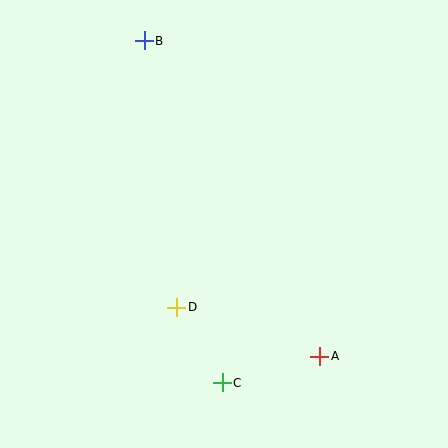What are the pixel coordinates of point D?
Point D is at (177, 307).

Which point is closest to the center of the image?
Point D at (177, 307) is closest to the center.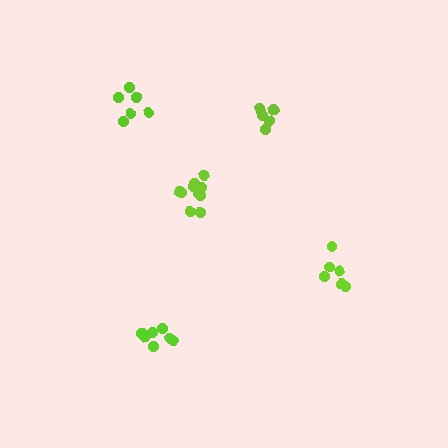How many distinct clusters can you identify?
There are 5 distinct clusters.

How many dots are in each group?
Group 1: 7 dots, Group 2: 10 dots, Group 3: 6 dots, Group 4: 7 dots, Group 5: 6 dots (36 total).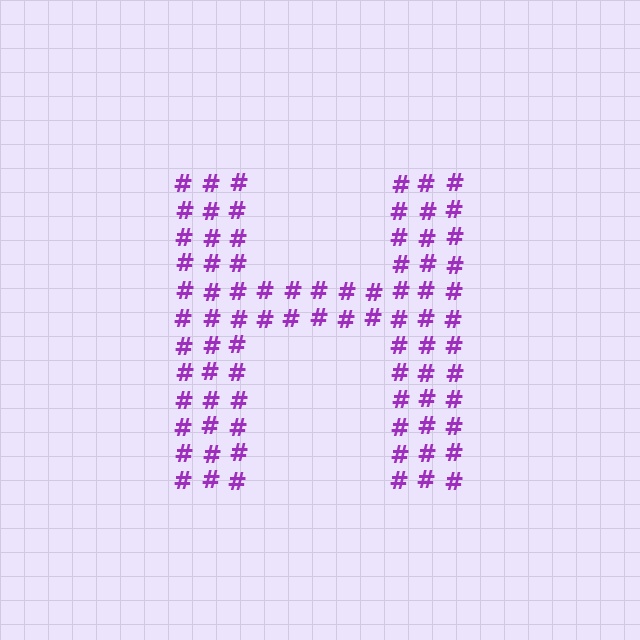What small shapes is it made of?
It is made of small hash symbols.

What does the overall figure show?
The overall figure shows the letter H.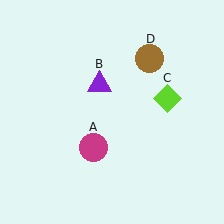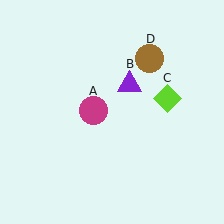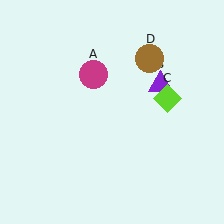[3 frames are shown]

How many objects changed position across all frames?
2 objects changed position: magenta circle (object A), purple triangle (object B).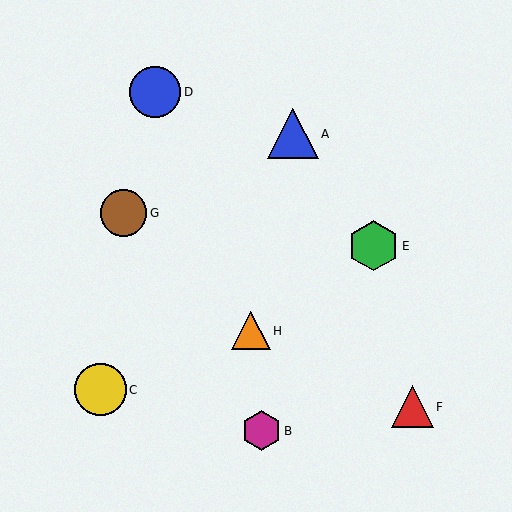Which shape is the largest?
The yellow circle (labeled C) is the largest.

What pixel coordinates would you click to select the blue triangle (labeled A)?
Click at (293, 134) to select the blue triangle A.